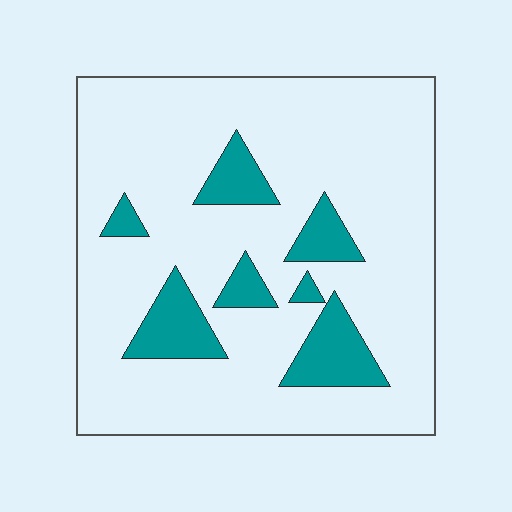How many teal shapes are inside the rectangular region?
7.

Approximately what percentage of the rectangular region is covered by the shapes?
Approximately 15%.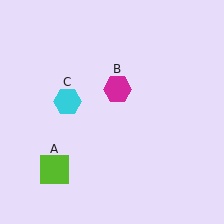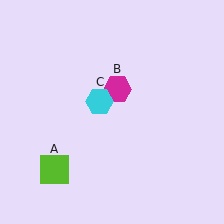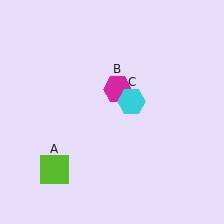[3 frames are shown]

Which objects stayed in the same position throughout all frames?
Lime square (object A) and magenta hexagon (object B) remained stationary.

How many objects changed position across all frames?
1 object changed position: cyan hexagon (object C).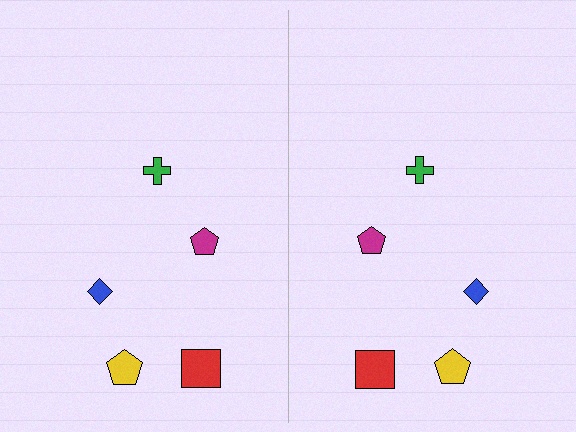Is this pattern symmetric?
Yes, this pattern has bilateral (reflection) symmetry.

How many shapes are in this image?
There are 10 shapes in this image.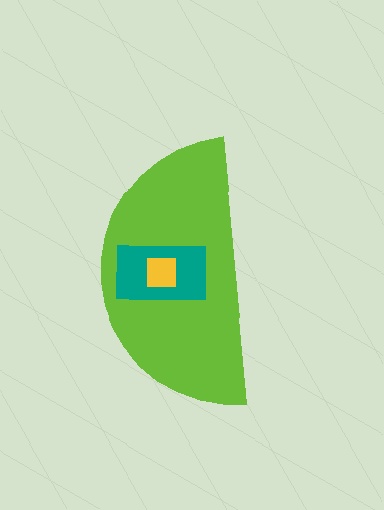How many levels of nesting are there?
3.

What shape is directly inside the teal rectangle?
The yellow square.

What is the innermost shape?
The yellow square.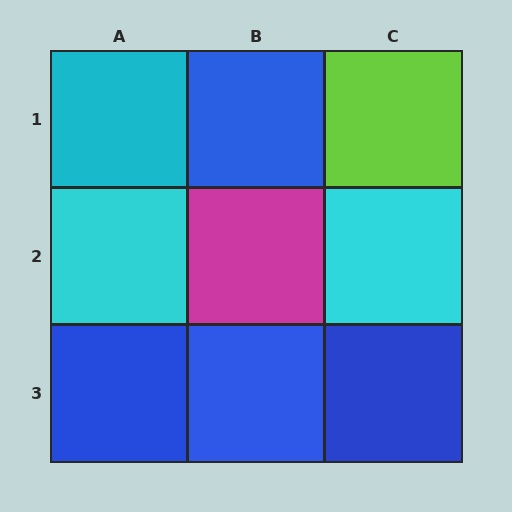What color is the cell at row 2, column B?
Magenta.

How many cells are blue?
4 cells are blue.